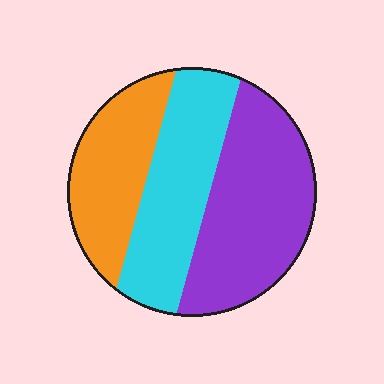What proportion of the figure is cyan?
Cyan takes up about one third (1/3) of the figure.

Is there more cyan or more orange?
Cyan.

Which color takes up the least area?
Orange, at roughly 25%.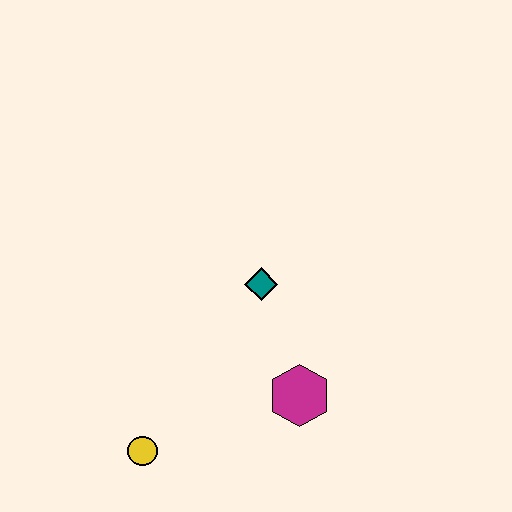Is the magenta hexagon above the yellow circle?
Yes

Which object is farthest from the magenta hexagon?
The yellow circle is farthest from the magenta hexagon.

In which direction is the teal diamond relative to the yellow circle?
The teal diamond is above the yellow circle.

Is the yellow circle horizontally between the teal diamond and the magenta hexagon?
No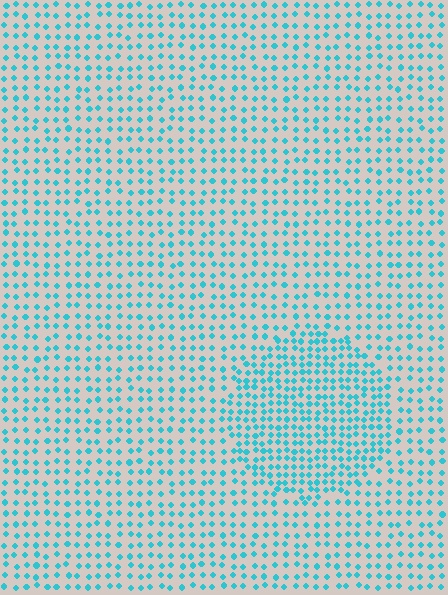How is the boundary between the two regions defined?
The boundary is defined by a change in element density (approximately 1.8x ratio). All elements are the same color, size, and shape.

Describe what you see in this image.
The image contains small cyan elements arranged at two different densities. A circle-shaped region is visible where the elements are more densely packed than the surrounding area.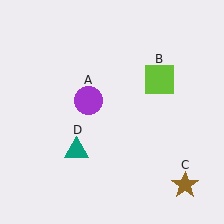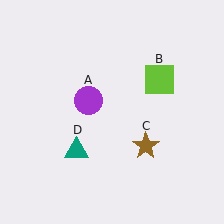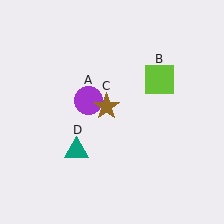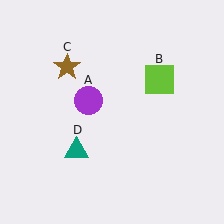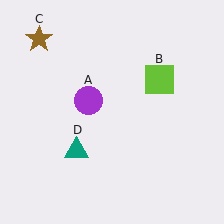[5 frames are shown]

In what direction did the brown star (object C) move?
The brown star (object C) moved up and to the left.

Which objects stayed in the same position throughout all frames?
Purple circle (object A) and lime square (object B) and teal triangle (object D) remained stationary.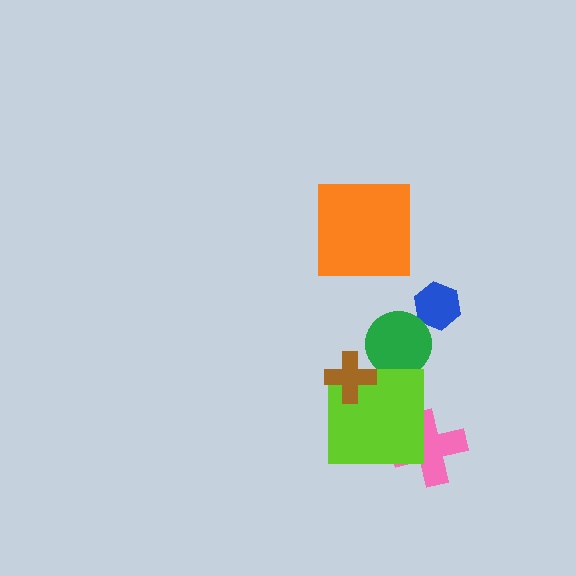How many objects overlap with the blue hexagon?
0 objects overlap with the blue hexagon.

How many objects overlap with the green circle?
0 objects overlap with the green circle.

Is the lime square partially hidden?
Yes, it is partially covered by another shape.